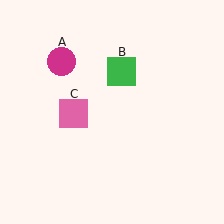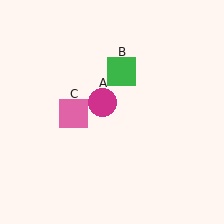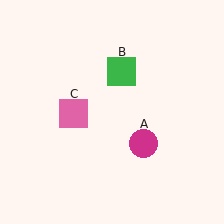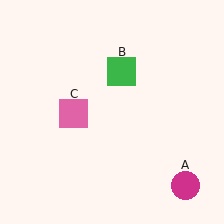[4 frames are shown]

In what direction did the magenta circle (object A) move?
The magenta circle (object A) moved down and to the right.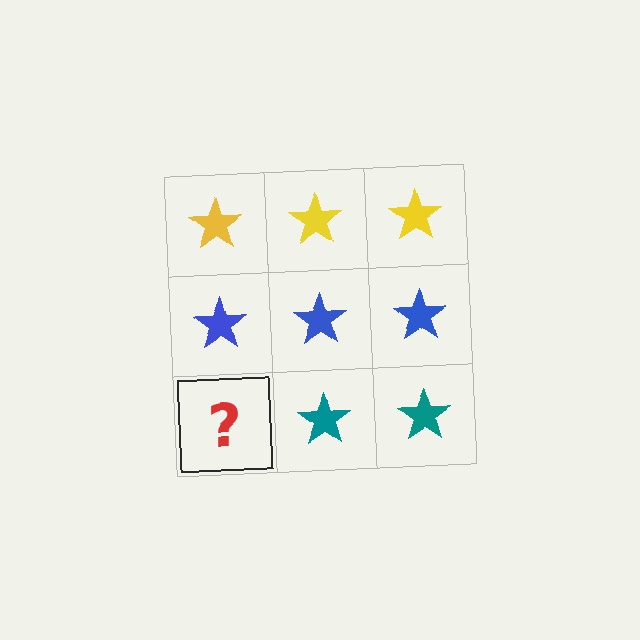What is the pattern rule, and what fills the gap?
The rule is that each row has a consistent color. The gap should be filled with a teal star.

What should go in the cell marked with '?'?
The missing cell should contain a teal star.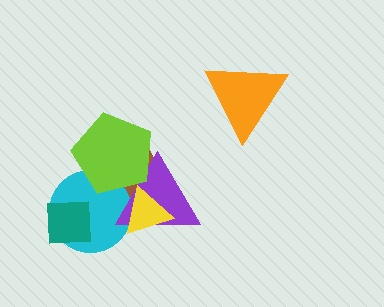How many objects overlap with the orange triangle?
0 objects overlap with the orange triangle.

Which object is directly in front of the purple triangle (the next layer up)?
The lime pentagon is directly in front of the purple triangle.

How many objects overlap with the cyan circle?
5 objects overlap with the cyan circle.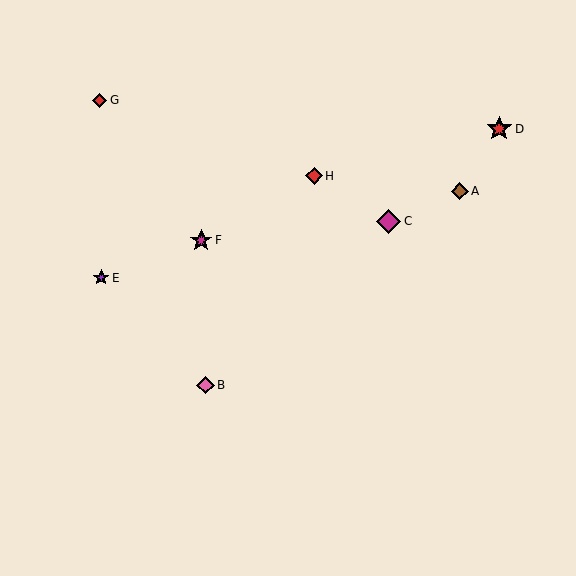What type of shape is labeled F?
Shape F is a magenta star.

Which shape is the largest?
The red star (labeled D) is the largest.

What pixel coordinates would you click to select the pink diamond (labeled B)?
Click at (206, 385) to select the pink diamond B.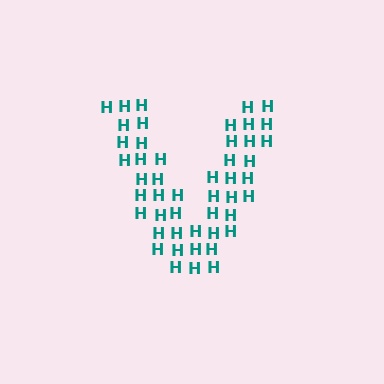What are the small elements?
The small elements are letter H's.